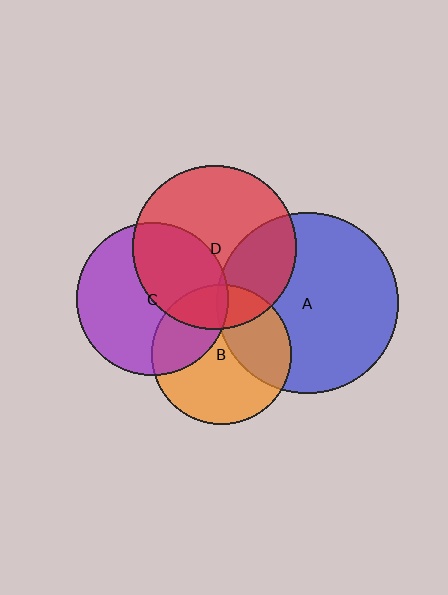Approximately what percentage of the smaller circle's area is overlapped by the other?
Approximately 30%.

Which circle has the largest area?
Circle A (blue).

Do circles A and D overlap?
Yes.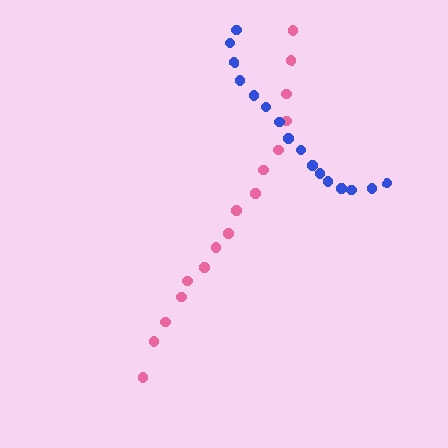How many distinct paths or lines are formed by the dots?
There are 2 distinct paths.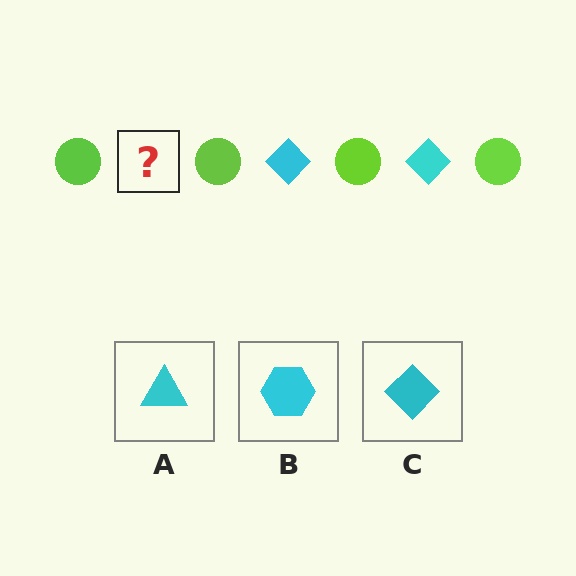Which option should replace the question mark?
Option C.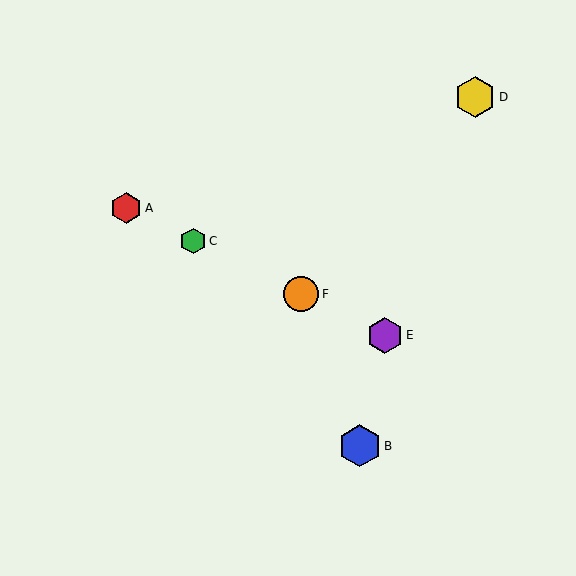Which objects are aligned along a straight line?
Objects A, C, E, F are aligned along a straight line.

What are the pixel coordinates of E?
Object E is at (385, 335).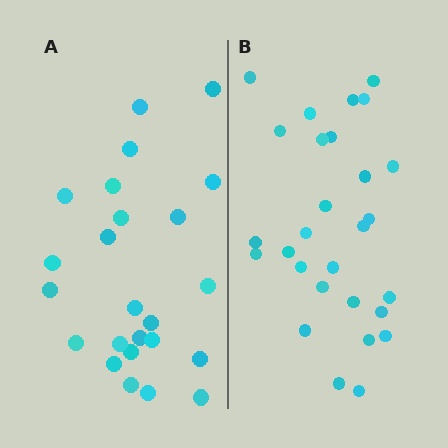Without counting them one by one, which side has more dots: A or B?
Region B (the right region) has more dots.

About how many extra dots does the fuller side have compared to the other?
Region B has about 4 more dots than region A.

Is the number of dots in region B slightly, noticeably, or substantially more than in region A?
Region B has only slightly more — the two regions are fairly close. The ratio is roughly 1.2 to 1.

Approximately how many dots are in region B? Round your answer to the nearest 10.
About 30 dots. (The exact count is 28, which rounds to 30.)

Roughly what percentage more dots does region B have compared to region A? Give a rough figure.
About 15% more.